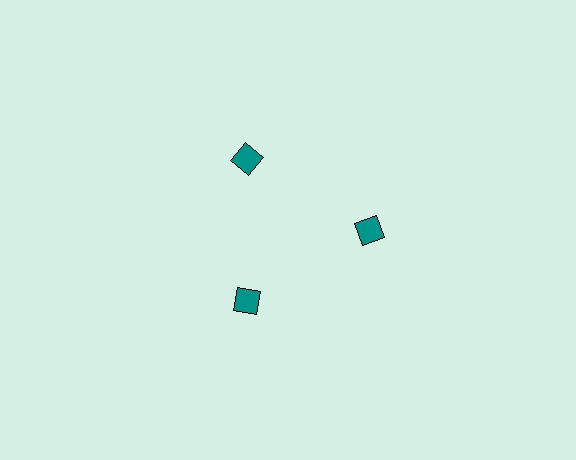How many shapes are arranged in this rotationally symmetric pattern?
There are 3 shapes, arranged in 3 groups of 1.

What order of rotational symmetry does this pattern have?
This pattern has 3-fold rotational symmetry.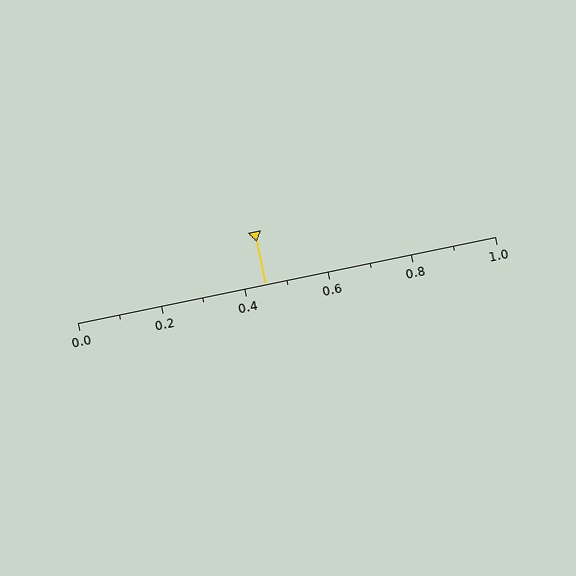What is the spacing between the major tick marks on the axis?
The major ticks are spaced 0.2 apart.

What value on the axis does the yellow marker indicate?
The marker indicates approximately 0.45.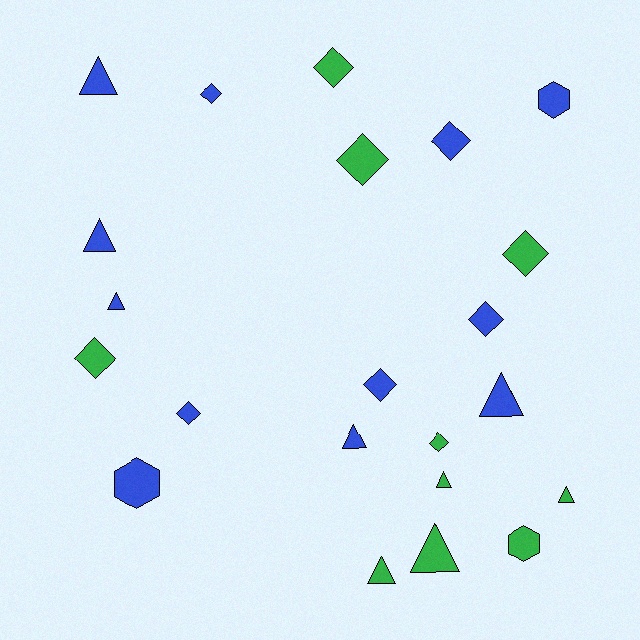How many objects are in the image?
There are 22 objects.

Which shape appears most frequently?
Diamond, with 10 objects.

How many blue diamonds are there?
There are 5 blue diamonds.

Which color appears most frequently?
Blue, with 12 objects.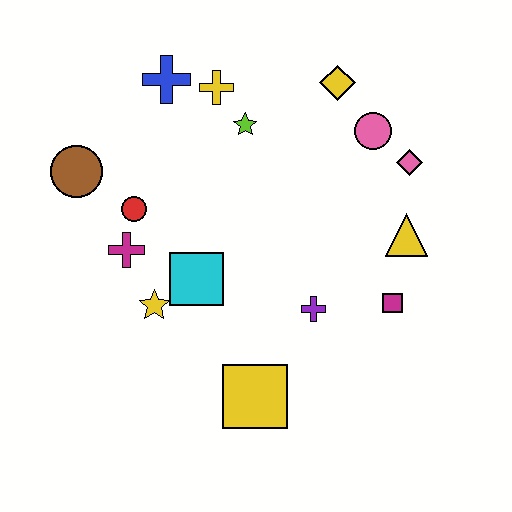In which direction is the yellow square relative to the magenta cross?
The yellow square is below the magenta cross.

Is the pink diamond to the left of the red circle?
No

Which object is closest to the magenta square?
The yellow triangle is closest to the magenta square.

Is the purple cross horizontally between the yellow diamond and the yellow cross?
Yes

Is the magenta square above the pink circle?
No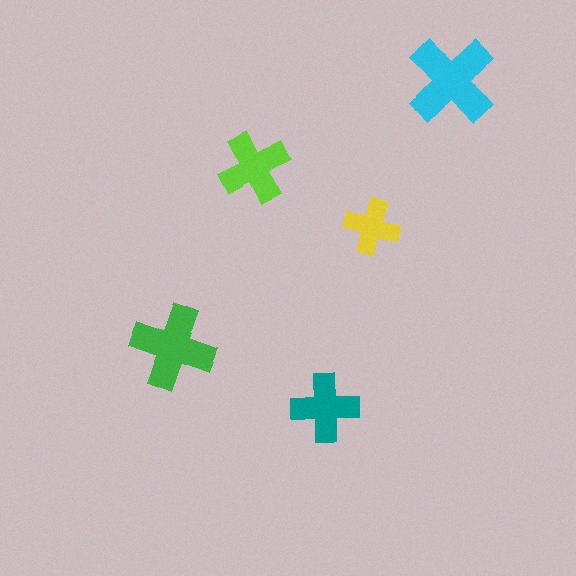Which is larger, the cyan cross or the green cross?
The cyan one.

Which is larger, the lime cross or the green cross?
The green one.